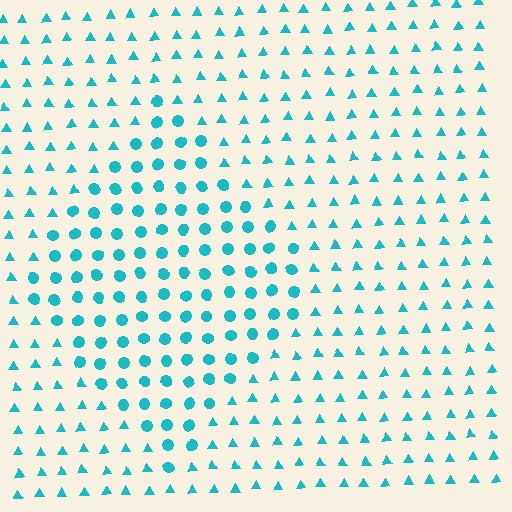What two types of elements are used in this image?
The image uses circles inside the diamond region and triangles outside it.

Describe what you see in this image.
The image is filled with small cyan elements arranged in a uniform grid. A diamond-shaped region contains circles, while the surrounding area contains triangles. The boundary is defined purely by the change in element shape.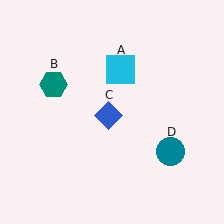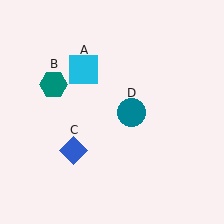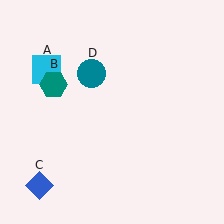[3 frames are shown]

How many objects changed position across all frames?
3 objects changed position: cyan square (object A), blue diamond (object C), teal circle (object D).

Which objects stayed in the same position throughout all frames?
Teal hexagon (object B) remained stationary.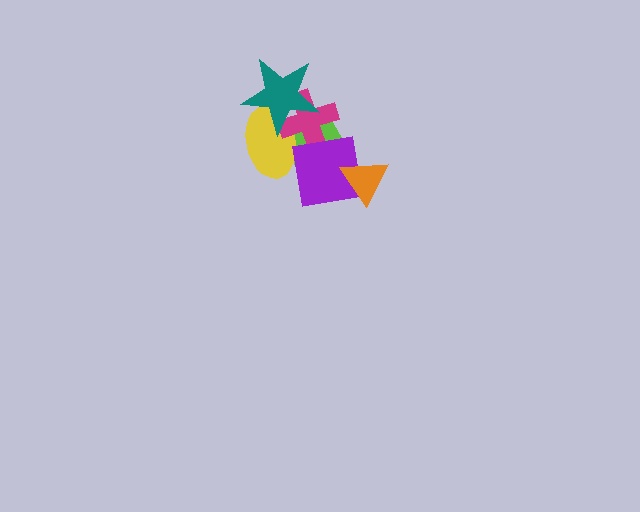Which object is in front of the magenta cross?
The teal star is in front of the magenta cross.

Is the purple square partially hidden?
Yes, it is partially covered by another shape.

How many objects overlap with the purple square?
2 objects overlap with the purple square.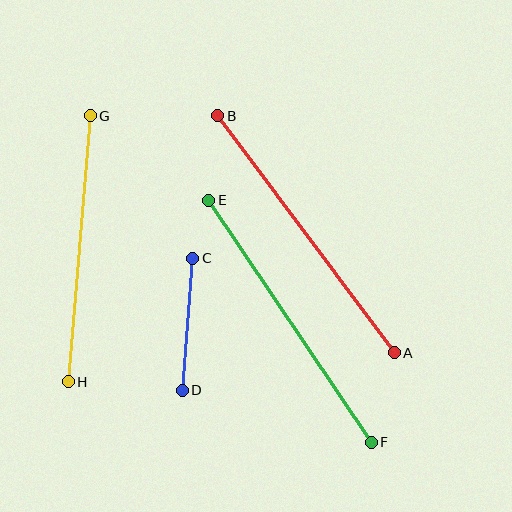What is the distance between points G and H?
The distance is approximately 267 pixels.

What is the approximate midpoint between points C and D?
The midpoint is at approximately (187, 324) pixels.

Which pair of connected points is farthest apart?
Points A and B are farthest apart.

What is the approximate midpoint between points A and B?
The midpoint is at approximately (306, 234) pixels.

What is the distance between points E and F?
The distance is approximately 291 pixels.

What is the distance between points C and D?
The distance is approximately 133 pixels.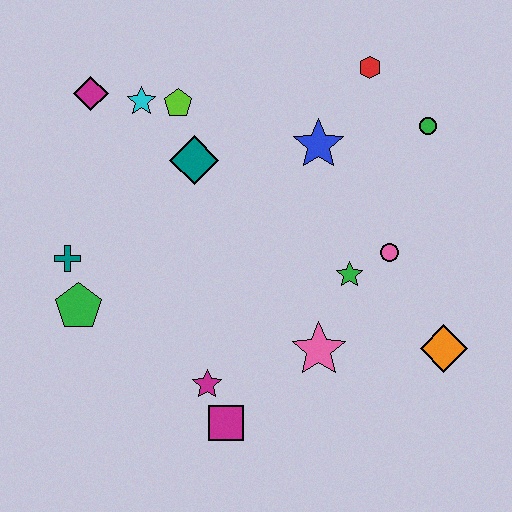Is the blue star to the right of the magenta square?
Yes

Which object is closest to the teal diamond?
The lime pentagon is closest to the teal diamond.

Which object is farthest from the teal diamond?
The orange diamond is farthest from the teal diamond.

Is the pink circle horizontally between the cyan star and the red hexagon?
No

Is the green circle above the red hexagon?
No